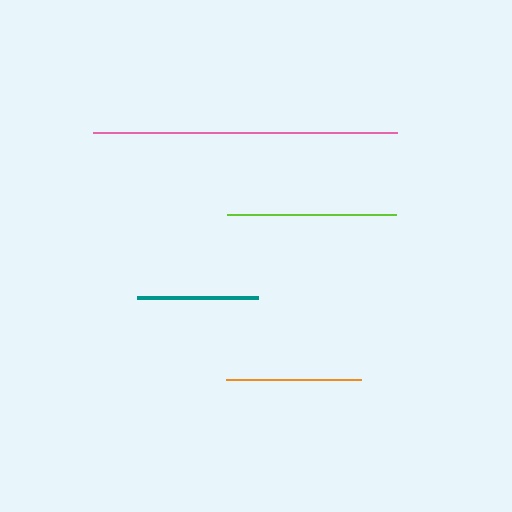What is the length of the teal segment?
The teal segment is approximately 122 pixels long.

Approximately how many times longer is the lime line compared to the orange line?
The lime line is approximately 1.2 times the length of the orange line.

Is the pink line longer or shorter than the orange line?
The pink line is longer than the orange line.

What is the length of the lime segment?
The lime segment is approximately 169 pixels long.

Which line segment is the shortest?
The teal line is the shortest at approximately 122 pixels.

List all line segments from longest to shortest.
From longest to shortest: pink, lime, orange, teal.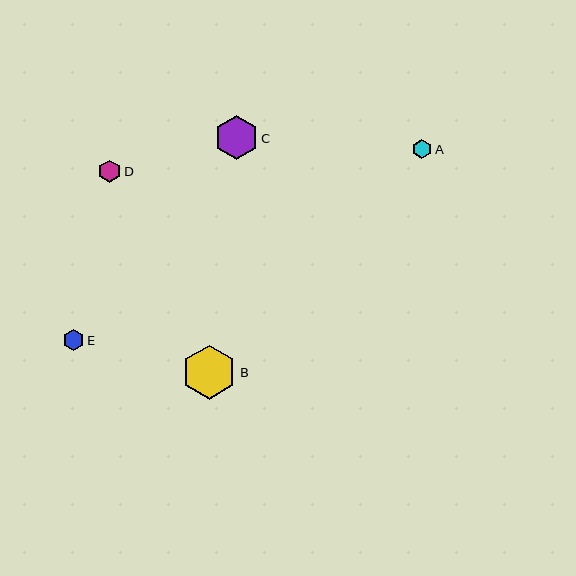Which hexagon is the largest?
Hexagon B is the largest with a size of approximately 54 pixels.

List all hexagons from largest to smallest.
From largest to smallest: B, C, D, E, A.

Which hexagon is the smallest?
Hexagon A is the smallest with a size of approximately 20 pixels.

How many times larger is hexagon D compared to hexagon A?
Hexagon D is approximately 1.1 times the size of hexagon A.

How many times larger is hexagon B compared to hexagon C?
Hexagon B is approximately 1.3 times the size of hexagon C.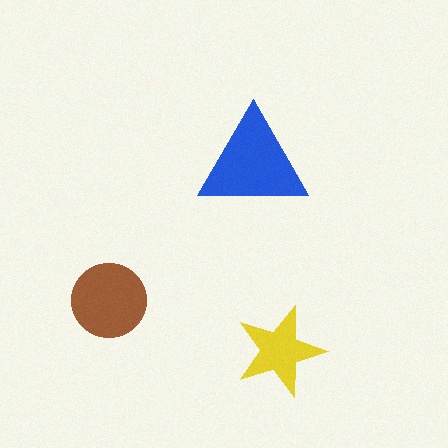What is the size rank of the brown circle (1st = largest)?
2nd.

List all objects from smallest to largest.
The yellow star, the brown circle, the blue triangle.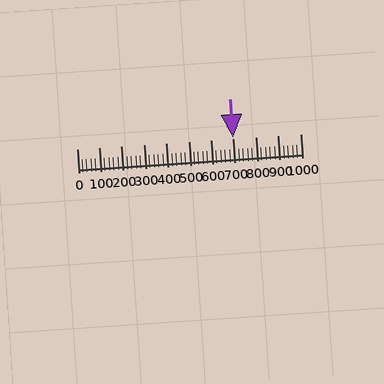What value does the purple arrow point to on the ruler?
The purple arrow points to approximately 697.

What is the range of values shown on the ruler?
The ruler shows values from 0 to 1000.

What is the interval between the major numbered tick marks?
The major tick marks are spaced 100 units apart.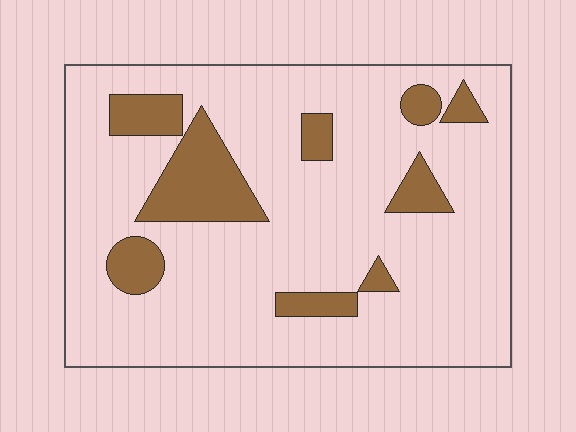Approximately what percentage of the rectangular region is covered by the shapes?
Approximately 15%.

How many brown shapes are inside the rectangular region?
9.